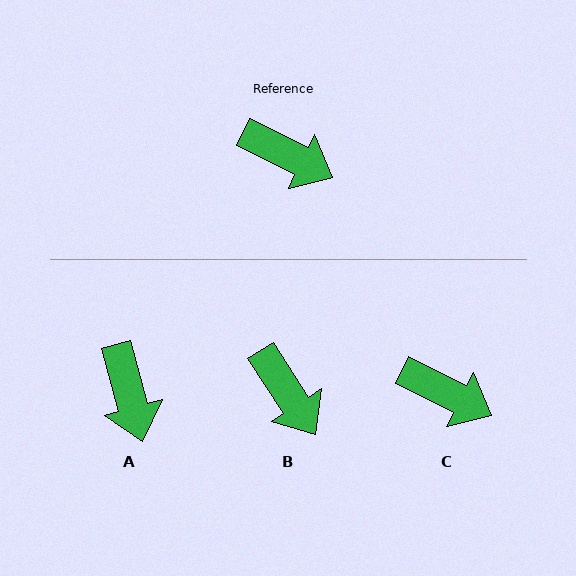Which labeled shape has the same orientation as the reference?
C.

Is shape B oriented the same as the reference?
No, it is off by about 30 degrees.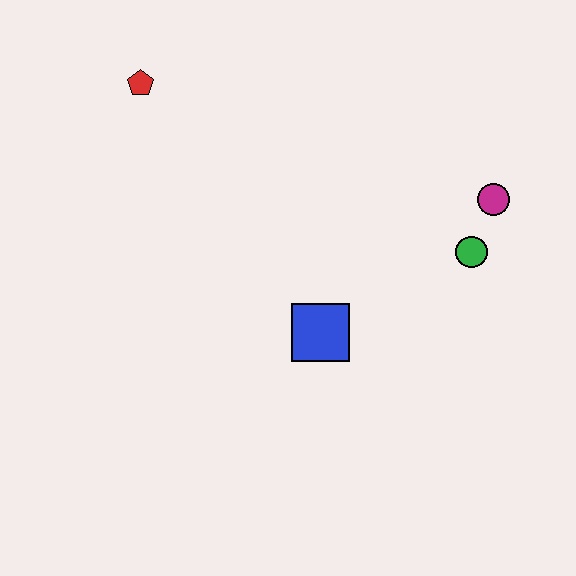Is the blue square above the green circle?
No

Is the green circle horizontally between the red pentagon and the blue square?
No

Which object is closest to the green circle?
The magenta circle is closest to the green circle.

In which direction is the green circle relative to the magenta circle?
The green circle is below the magenta circle.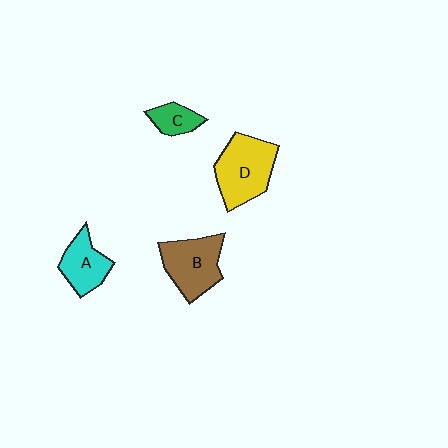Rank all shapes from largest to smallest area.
From largest to smallest: D (yellow), B (brown), A (cyan), C (green).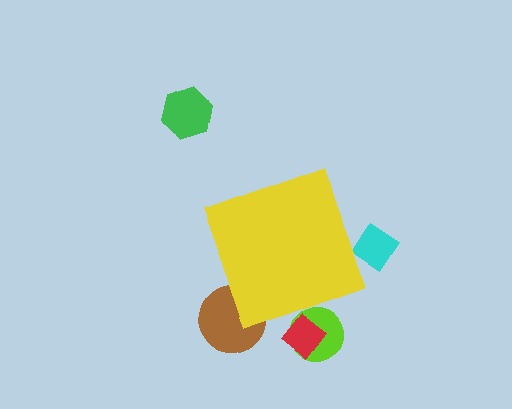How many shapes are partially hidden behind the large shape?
5 shapes are partially hidden.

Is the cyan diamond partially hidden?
Yes, the cyan diamond is partially hidden behind the yellow diamond.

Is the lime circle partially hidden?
Yes, the lime circle is partially hidden behind the yellow diamond.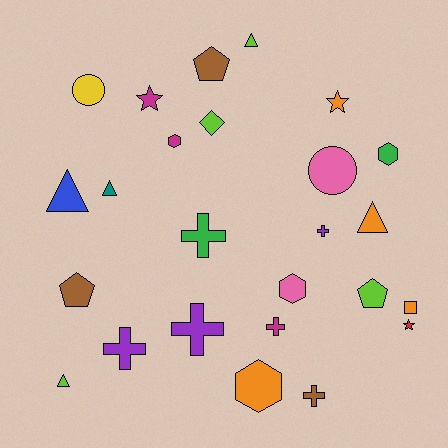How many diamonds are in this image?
There is 1 diamond.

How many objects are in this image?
There are 25 objects.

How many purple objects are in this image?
There are 3 purple objects.